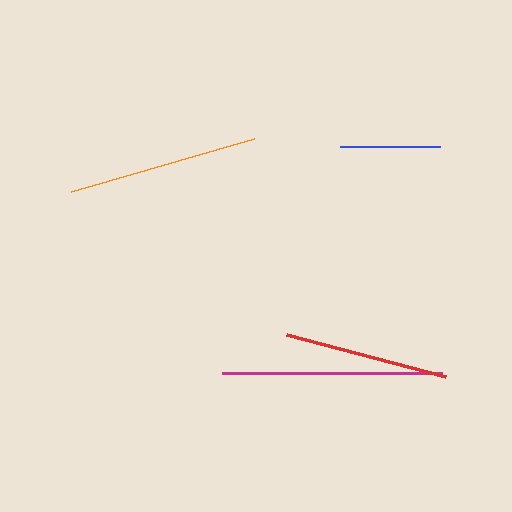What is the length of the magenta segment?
The magenta segment is approximately 220 pixels long.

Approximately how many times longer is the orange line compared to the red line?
The orange line is approximately 1.2 times the length of the red line.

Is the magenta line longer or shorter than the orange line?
The magenta line is longer than the orange line.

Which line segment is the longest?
The magenta line is the longest at approximately 220 pixels.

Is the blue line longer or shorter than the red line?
The red line is longer than the blue line.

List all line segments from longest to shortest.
From longest to shortest: magenta, orange, red, blue.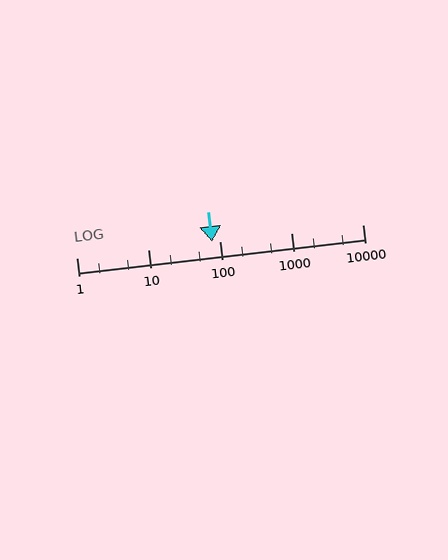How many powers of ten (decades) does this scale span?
The scale spans 4 decades, from 1 to 10000.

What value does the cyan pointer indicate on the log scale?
The pointer indicates approximately 78.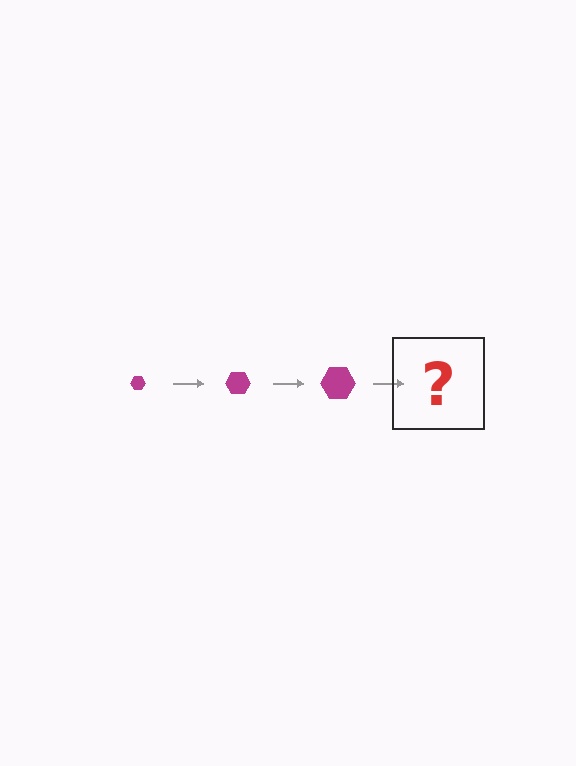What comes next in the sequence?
The next element should be a magenta hexagon, larger than the previous one.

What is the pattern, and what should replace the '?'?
The pattern is that the hexagon gets progressively larger each step. The '?' should be a magenta hexagon, larger than the previous one.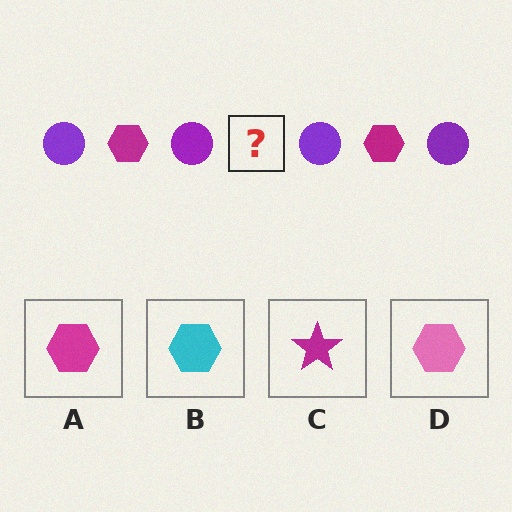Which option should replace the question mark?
Option A.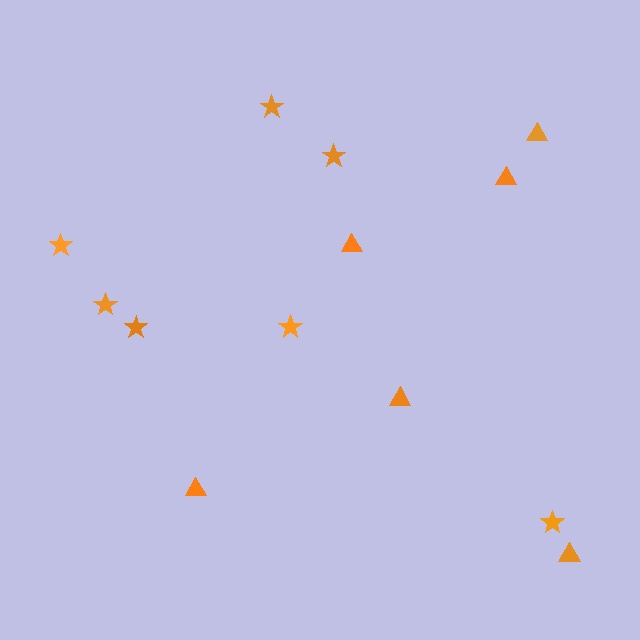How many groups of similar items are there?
There are 2 groups: one group of stars (7) and one group of triangles (6).